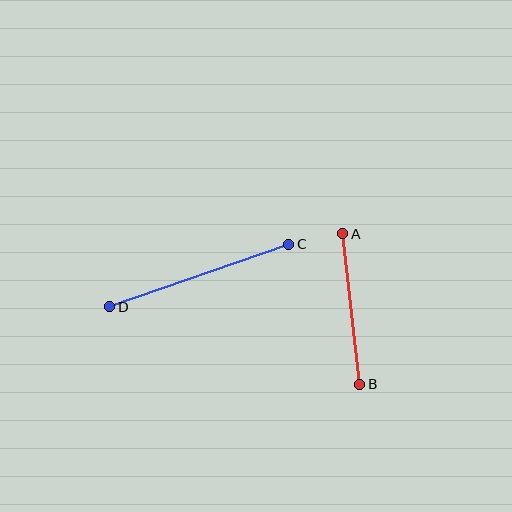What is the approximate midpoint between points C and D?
The midpoint is at approximately (199, 276) pixels.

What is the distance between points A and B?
The distance is approximately 151 pixels.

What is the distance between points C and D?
The distance is approximately 190 pixels.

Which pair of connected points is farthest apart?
Points C and D are farthest apart.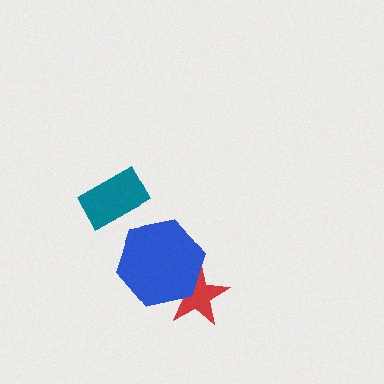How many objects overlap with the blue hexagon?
1 object overlaps with the blue hexagon.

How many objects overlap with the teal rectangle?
0 objects overlap with the teal rectangle.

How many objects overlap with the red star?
1 object overlaps with the red star.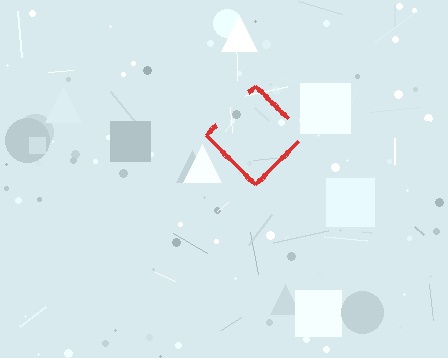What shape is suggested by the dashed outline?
The dashed outline suggests a diamond.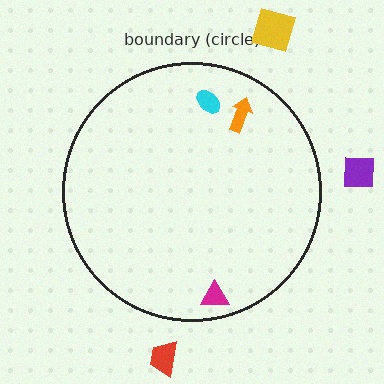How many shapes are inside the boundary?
3 inside, 3 outside.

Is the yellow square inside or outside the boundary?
Outside.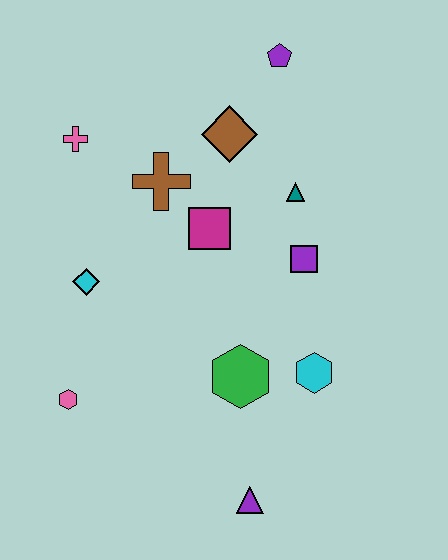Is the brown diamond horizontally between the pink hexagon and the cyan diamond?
No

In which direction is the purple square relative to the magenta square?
The purple square is to the right of the magenta square.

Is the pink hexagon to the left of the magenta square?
Yes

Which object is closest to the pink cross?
The brown cross is closest to the pink cross.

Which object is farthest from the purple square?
The pink hexagon is farthest from the purple square.